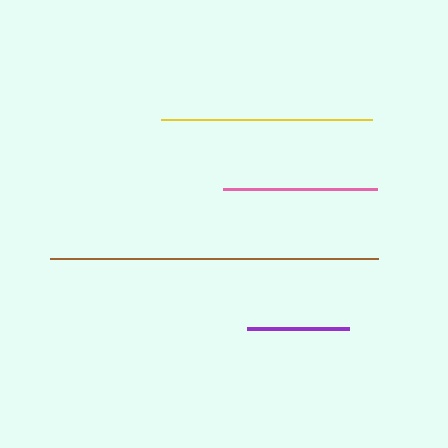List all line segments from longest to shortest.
From longest to shortest: brown, yellow, pink, purple.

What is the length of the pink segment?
The pink segment is approximately 154 pixels long.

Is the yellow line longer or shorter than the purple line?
The yellow line is longer than the purple line.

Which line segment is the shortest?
The purple line is the shortest at approximately 101 pixels.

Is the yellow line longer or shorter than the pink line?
The yellow line is longer than the pink line.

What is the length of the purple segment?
The purple segment is approximately 101 pixels long.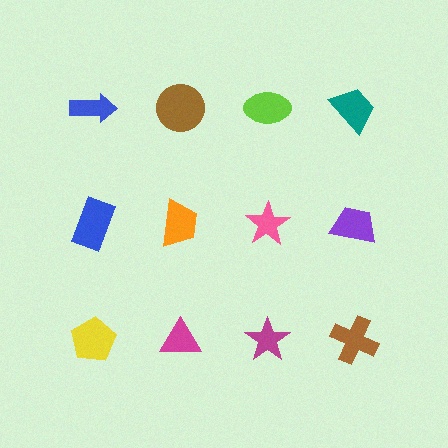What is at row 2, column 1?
A blue rectangle.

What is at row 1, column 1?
A blue arrow.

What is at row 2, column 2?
An orange trapezoid.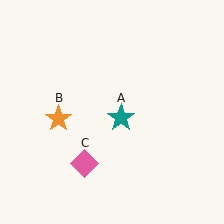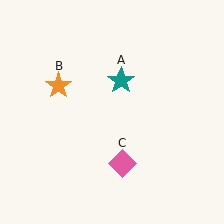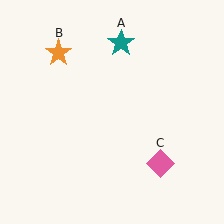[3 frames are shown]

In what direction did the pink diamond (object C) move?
The pink diamond (object C) moved right.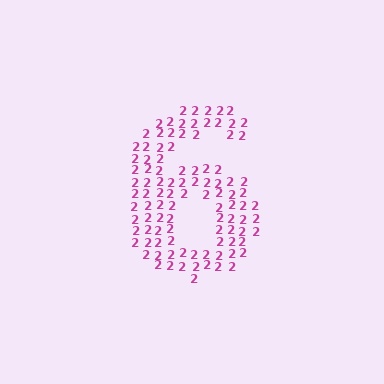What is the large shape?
The large shape is the digit 6.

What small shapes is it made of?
It is made of small digit 2's.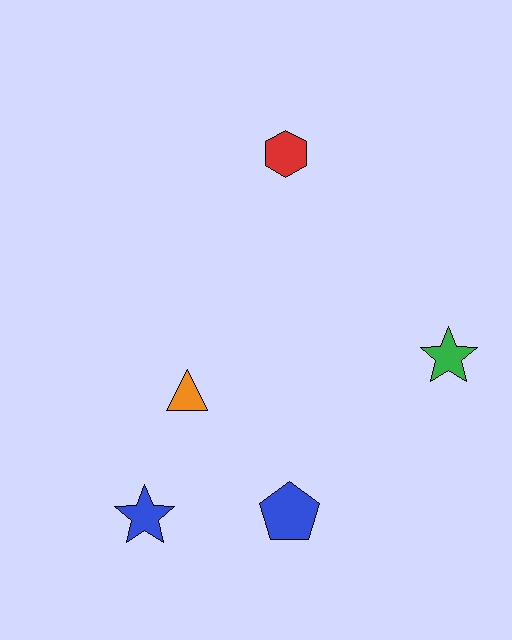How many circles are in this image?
There are no circles.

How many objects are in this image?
There are 5 objects.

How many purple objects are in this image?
There are no purple objects.